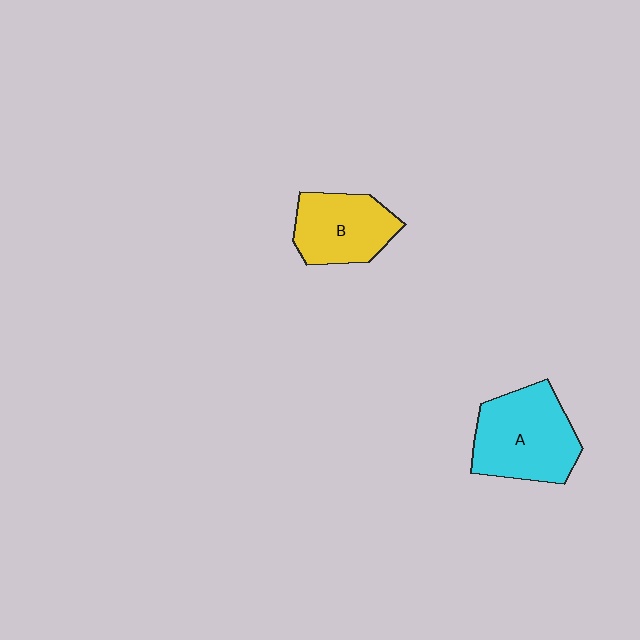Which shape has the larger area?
Shape A (cyan).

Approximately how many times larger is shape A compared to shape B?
Approximately 1.3 times.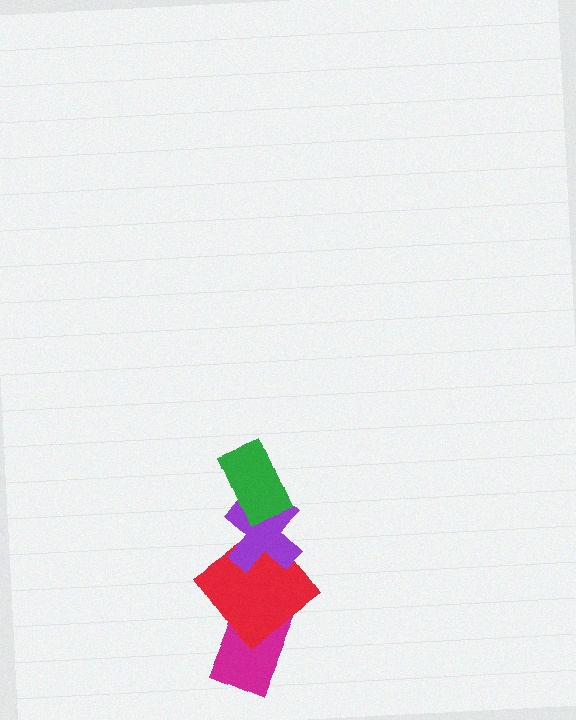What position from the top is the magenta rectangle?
The magenta rectangle is 4th from the top.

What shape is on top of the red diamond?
The purple cross is on top of the red diamond.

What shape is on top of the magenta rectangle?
The red diamond is on top of the magenta rectangle.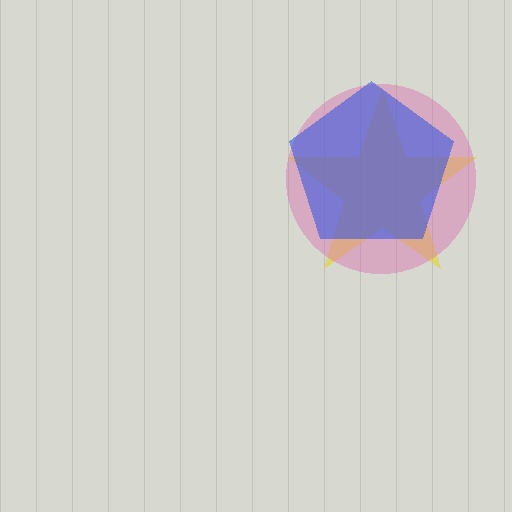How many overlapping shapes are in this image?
There are 3 overlapping shapes in the image.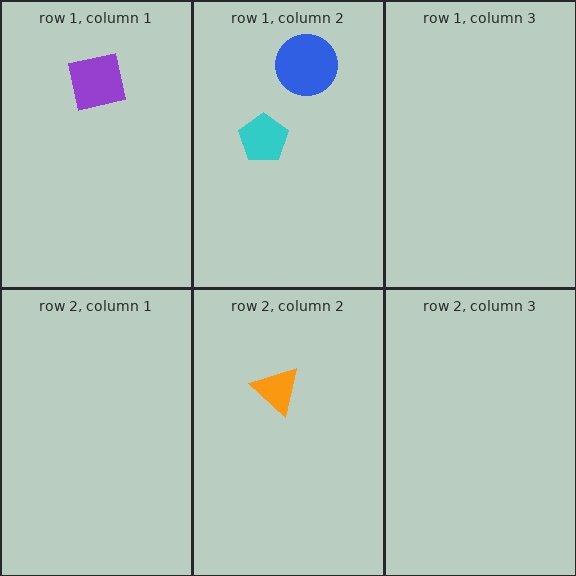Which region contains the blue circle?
The row 1, column 2 region.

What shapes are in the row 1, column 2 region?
The blue circle, the cyan pentagon.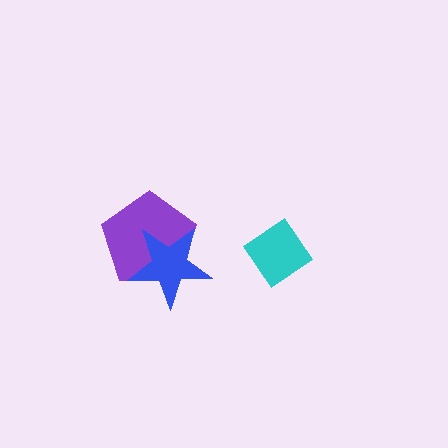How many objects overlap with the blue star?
1 object overlaps with the blue star.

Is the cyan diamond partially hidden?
No, no other shape covers it.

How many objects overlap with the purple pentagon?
1 object overlaps with the purple pentagon.